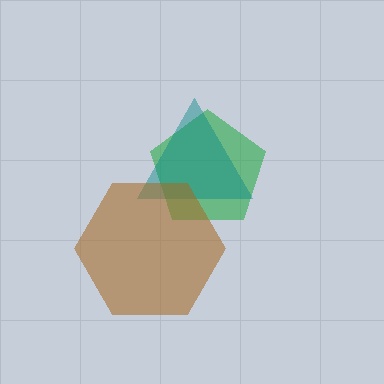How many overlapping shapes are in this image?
There are 3 overlapping shapes in the image.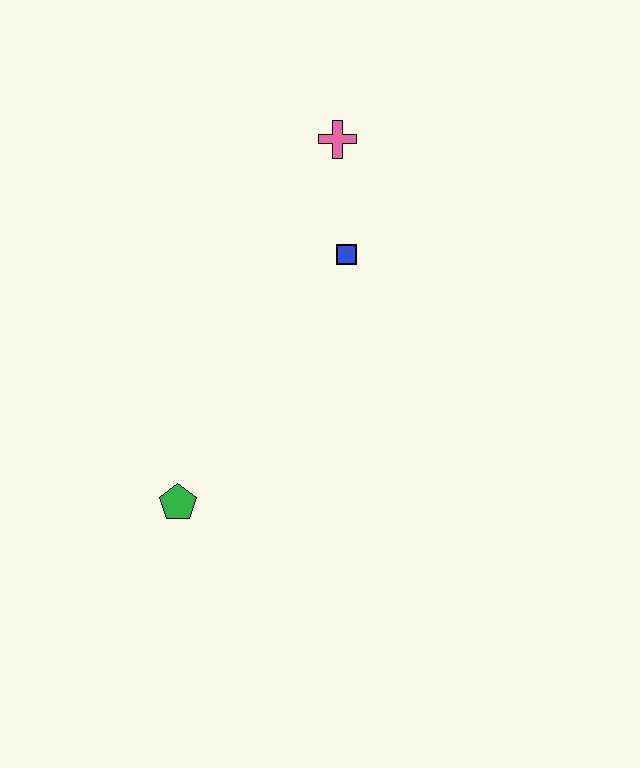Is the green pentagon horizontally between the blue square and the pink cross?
No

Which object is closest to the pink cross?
The blue square is closest to the pink cross.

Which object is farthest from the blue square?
The green pentagon is farthest from the blue square.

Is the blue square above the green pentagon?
Yes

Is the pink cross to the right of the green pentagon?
Yes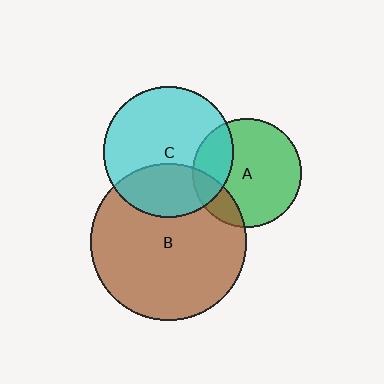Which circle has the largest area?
Circle B (brown).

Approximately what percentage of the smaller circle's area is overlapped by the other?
Approximately 25%.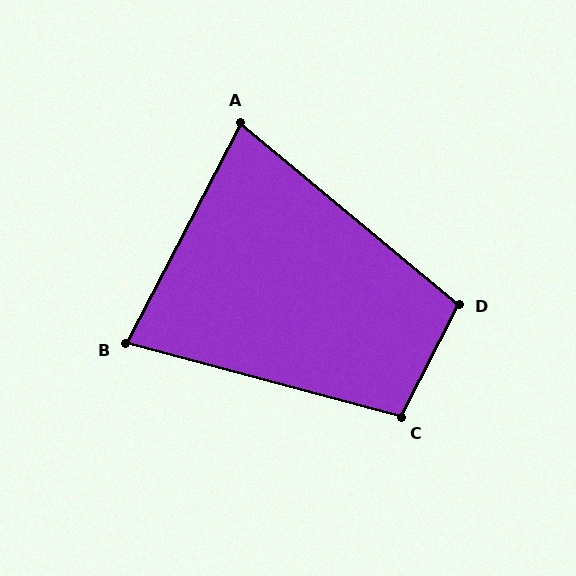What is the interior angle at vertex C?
Approximately 102 degrees (obtuse).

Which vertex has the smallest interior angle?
B, at approximately 77 degrees.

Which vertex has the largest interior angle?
D, at approximately 103 degrees.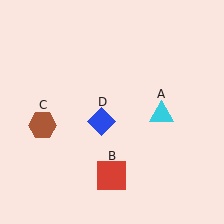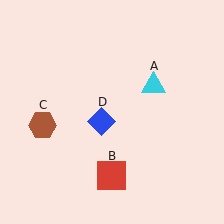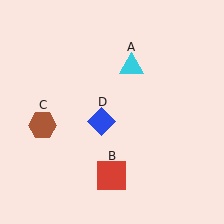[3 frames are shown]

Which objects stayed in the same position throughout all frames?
Red square (object B) and brown hexagon (object C) and blue diamond (object D) remained stationary.